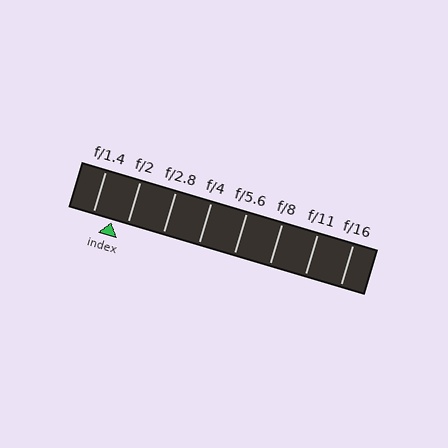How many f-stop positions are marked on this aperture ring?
There are 8 f-stop positions marked.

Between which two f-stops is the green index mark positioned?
The index mark is between f/1.4 and f/2.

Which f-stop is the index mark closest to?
The index mark is closest to f/2.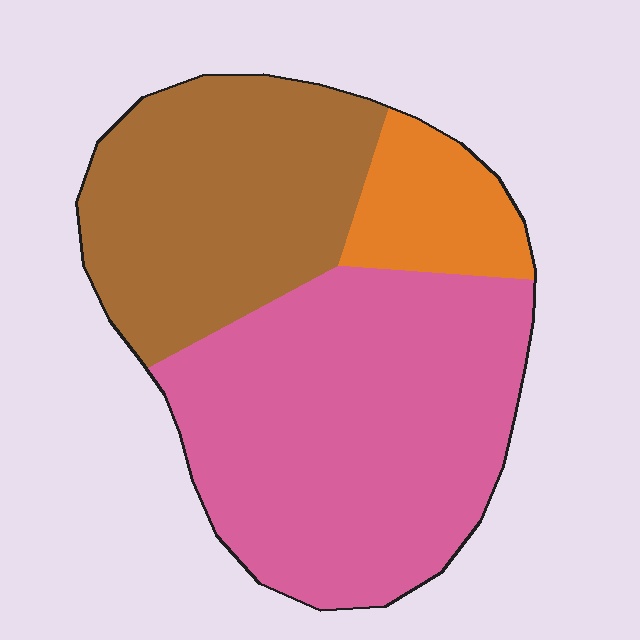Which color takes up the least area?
Orange, at roughly 10%.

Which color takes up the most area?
Pink, at roughly 55%.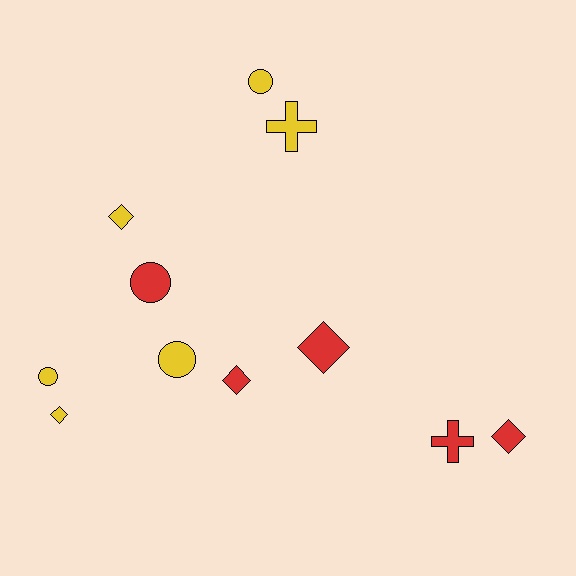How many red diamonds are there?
There are 3 red diamonds.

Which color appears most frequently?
Yellow, with 6 objects.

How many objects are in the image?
There are 11 objects.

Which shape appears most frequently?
Diamond, with 5 objects.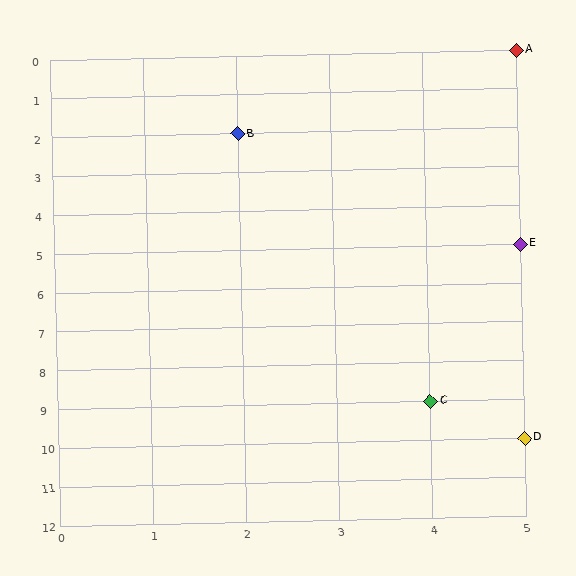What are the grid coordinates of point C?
Point C is at grid coordinates (4, 9).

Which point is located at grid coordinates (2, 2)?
Point B is at (2, 2).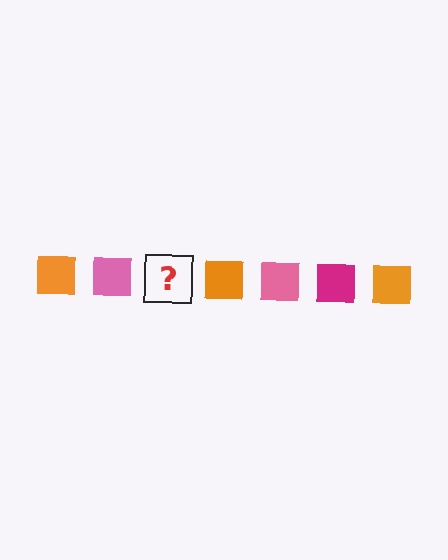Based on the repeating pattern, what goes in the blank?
The blank should be a magenta square.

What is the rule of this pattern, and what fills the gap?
The rule is that the pattern cycles through orange, pink, magenta squares. The gap should be filled with a magenta square.